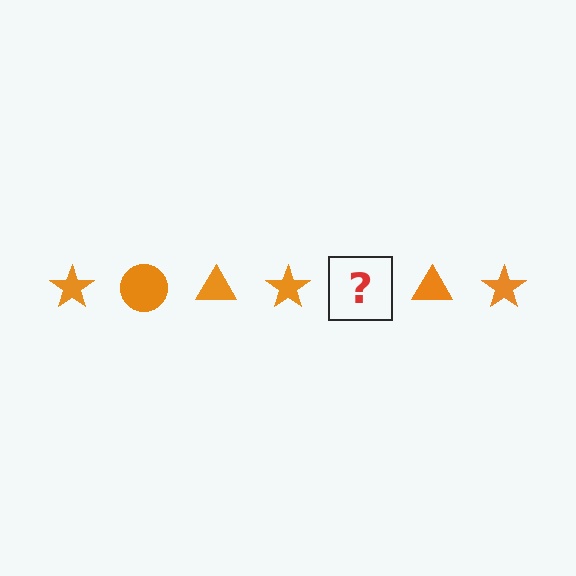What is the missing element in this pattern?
The missing element is an orange circle.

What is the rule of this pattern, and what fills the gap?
The rule is that the pattern cycles through star, circle, triangle shapes in orange. The gap should be filled with an orange circle.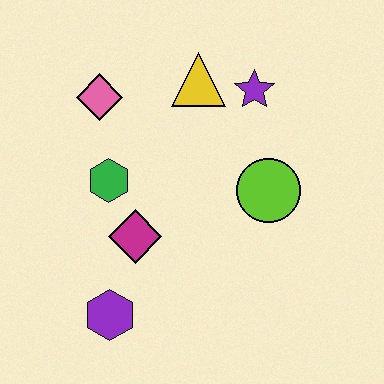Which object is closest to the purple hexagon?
The magenta diamond is closest to the purple hexagon.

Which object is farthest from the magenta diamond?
The purple star is farthest from the magenta diamond.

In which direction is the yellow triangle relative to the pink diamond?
The yellow triangle is to the right of the pink diamond.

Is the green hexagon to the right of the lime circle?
No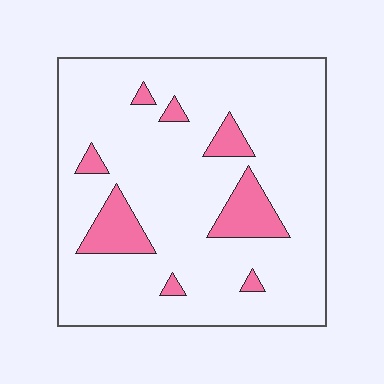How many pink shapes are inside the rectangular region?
8.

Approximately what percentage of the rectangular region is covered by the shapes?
Approximately 15%.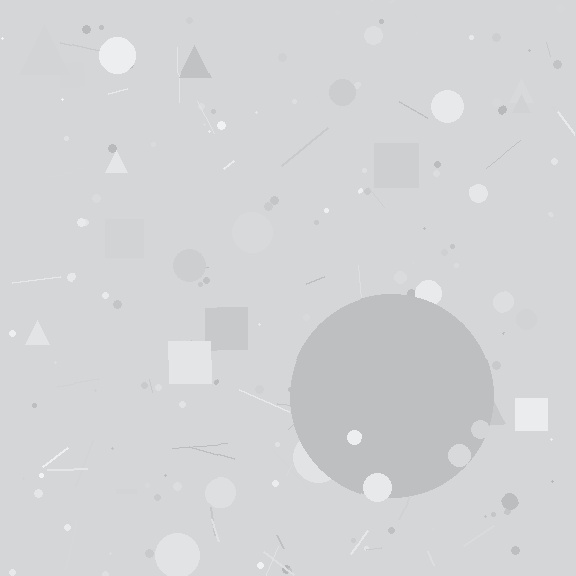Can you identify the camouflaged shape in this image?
The camouflaged shape is a circle.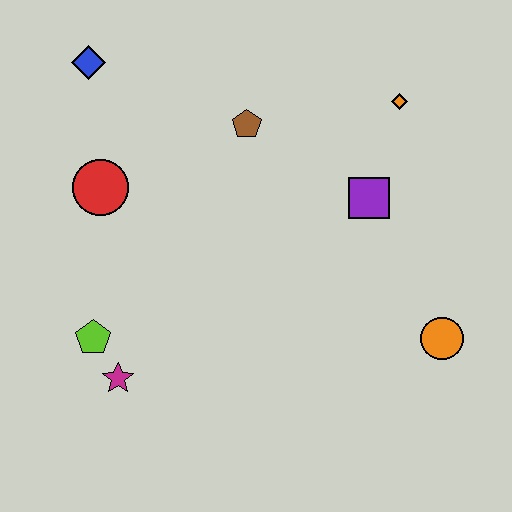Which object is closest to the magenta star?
The lime pentagon is closest to the magenta star.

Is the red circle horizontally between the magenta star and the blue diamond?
Yes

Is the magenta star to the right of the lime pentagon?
Yes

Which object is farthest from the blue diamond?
The orange circle is farthest from the blue diamond.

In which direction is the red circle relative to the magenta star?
The red circle is above the magenta star.